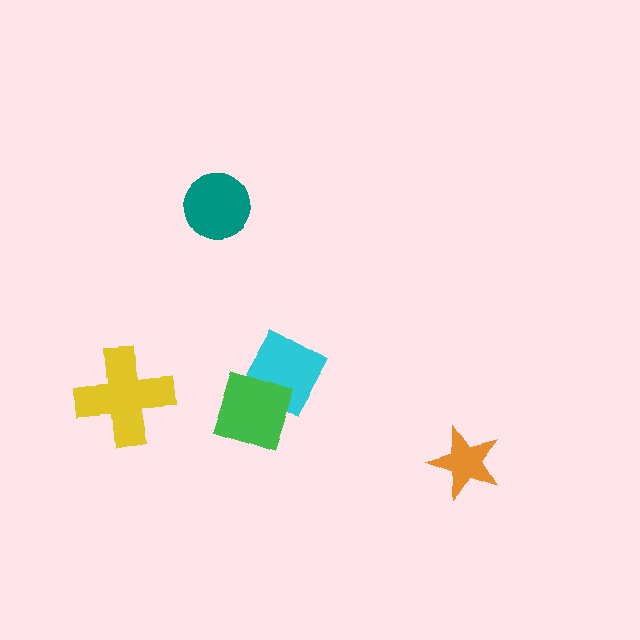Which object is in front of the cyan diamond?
The green diamond is in front of the cyan diamond.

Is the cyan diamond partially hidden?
Yes, it is partially covered by another shape.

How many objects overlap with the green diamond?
1 object overlaps with the green diamond.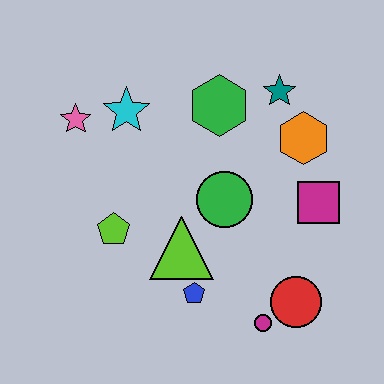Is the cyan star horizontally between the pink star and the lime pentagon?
No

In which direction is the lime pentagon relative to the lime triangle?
The lime pentagon is to the left of the lime triangle.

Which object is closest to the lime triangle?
The blue pentagon is closest to the lime triangle.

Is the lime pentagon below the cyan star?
Yes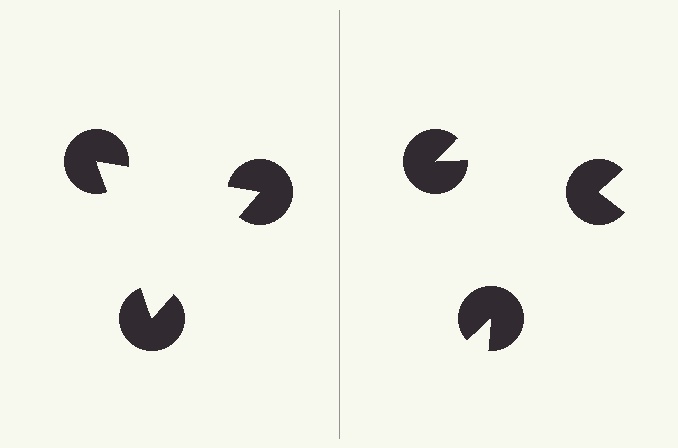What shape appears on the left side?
An illusory triangle.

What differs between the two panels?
The pac-man discs are positioned identically on both sides; only the wedge orientations differ. On the left they align to a triangle; on the right they are misaligned.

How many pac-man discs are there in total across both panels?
6 — 3 on each side.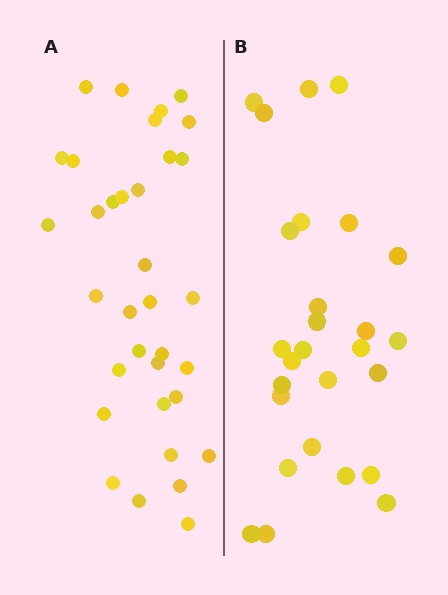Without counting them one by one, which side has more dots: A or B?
Region A (the left region) has more dots.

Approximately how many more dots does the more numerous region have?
Region A has roughly 8 or so more dots than region B.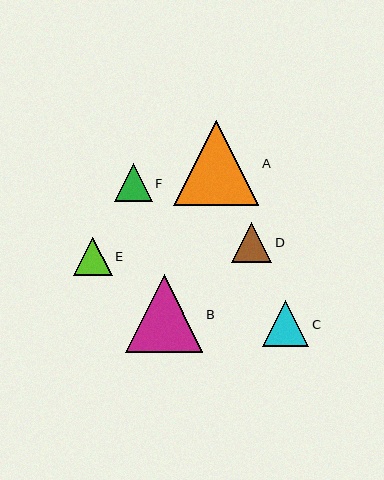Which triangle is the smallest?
Triangle E is the smallest with a size of approximately 38 pixels.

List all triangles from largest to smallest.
From largest to smallest: A, B, C, D, F, E.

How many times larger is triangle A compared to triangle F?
Triangle A is approximately 2.2 times the size of triangle F.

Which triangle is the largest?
Triangle A is the largest with a size of approximately 85 pixels.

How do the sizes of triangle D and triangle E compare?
Triangle D and triangle E are approximately the same size.